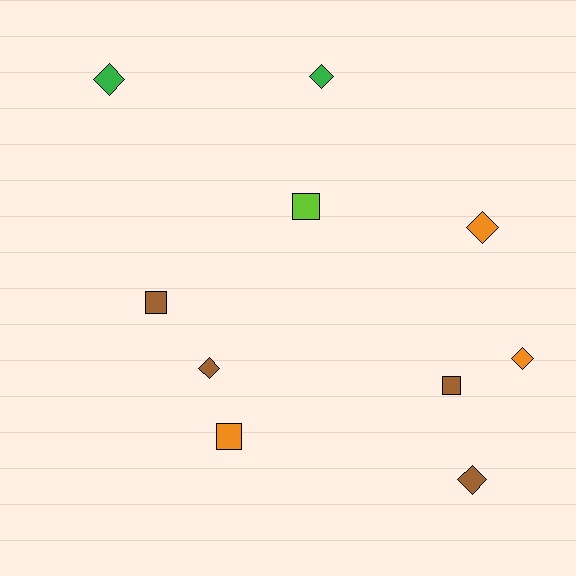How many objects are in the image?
There are 10 objects.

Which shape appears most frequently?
Diamond, with 6 objects.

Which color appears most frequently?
Brown, with 4 objects.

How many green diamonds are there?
There are 2 green diamonds.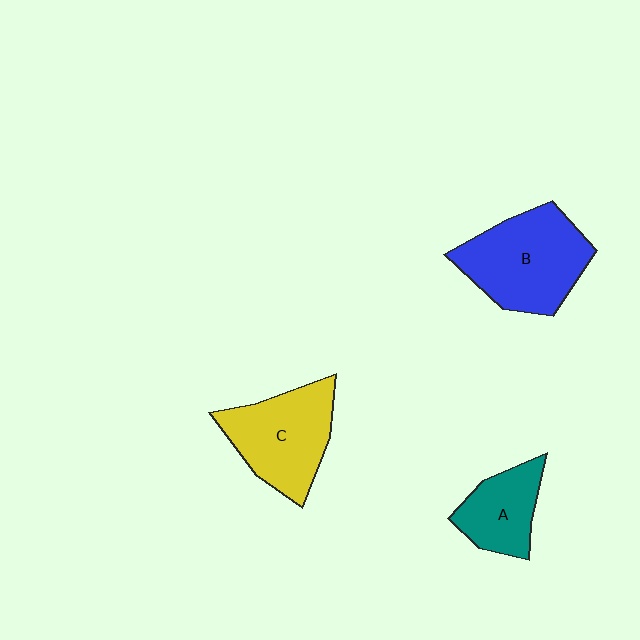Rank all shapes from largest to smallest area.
From largest to smallest: B (blue), C (yellow), A (teal).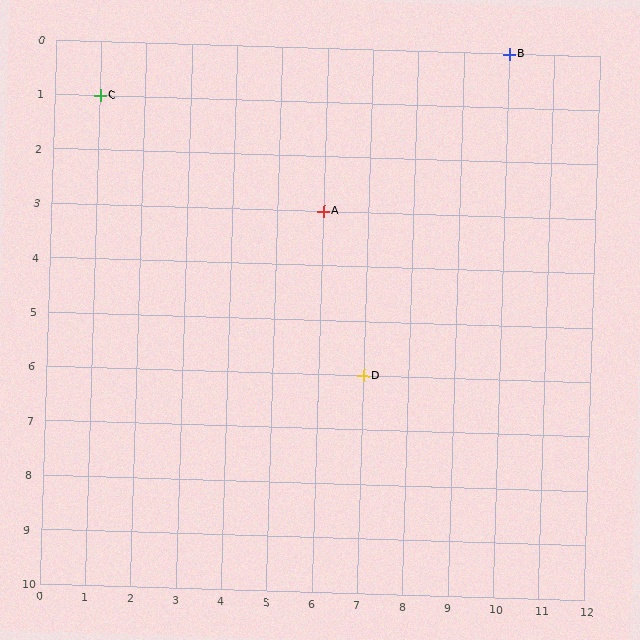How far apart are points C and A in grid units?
Points C and A are 5 columns and 2 rows apart (about 5.4 grid units diagonally).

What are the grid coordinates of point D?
Point D is at grid coordinates (7, 6).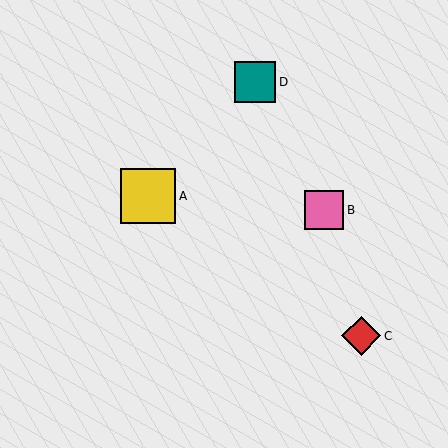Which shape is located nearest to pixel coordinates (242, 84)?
The teal square (labeled D) at (255, 82) is nearest to that location.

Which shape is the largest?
The yellow square (labeled A) is the largest.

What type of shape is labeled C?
Shape C is a red diamond.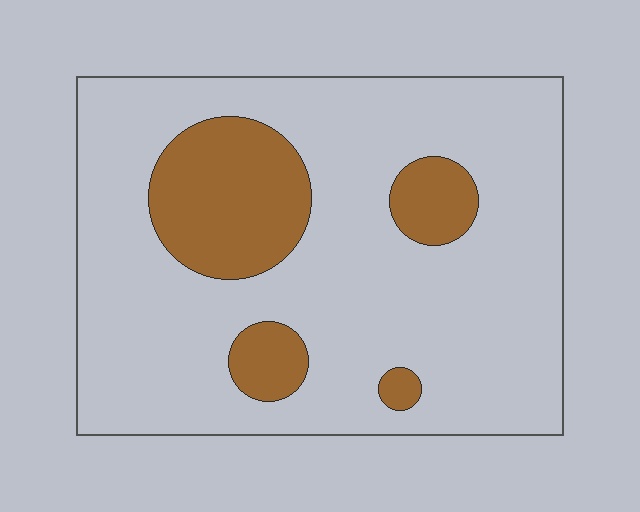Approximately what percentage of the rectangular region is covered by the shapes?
Approximately 20%.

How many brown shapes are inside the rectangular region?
4.